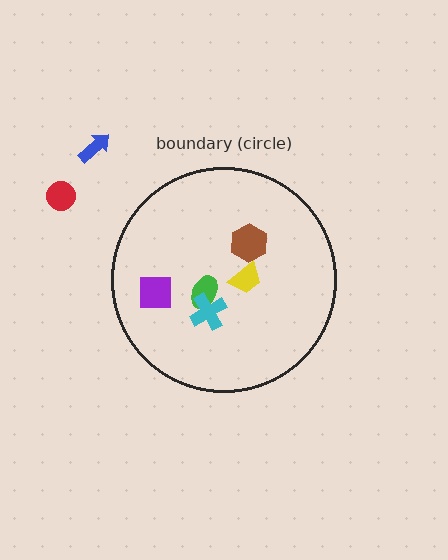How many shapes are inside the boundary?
5 inside, 2 outside.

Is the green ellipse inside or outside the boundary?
Inside.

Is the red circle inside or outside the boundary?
Outside.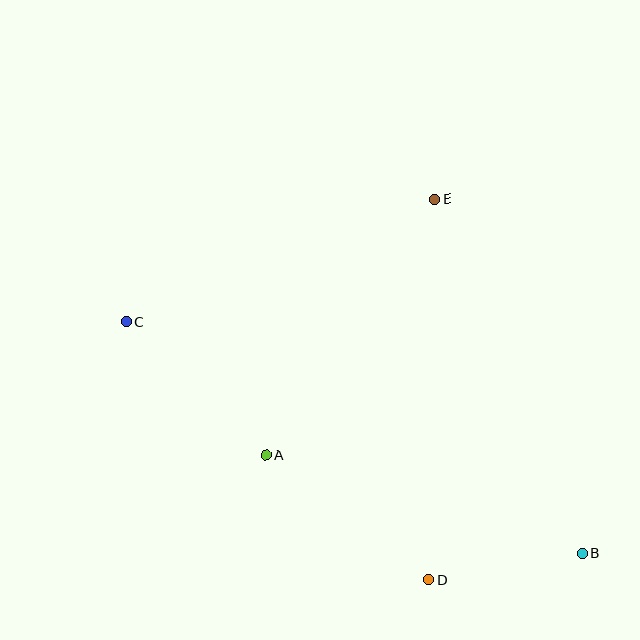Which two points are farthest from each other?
Points B and C are farthest from each other.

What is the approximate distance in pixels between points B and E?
The distance between B and E is approximately 384 pixels.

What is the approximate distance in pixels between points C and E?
The distance between C and E is approximately 332 pixels.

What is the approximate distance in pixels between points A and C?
The distance between A and C is approximately 193 pixels.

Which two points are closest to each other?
Points B and D are closest to each other.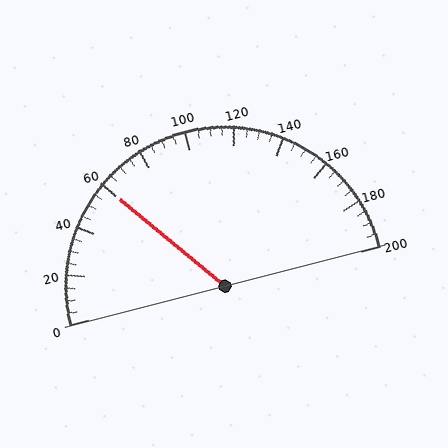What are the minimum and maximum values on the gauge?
The gauge ranges from 0 to 200.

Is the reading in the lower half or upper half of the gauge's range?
The reading is in the lower half of the range (0 to 200).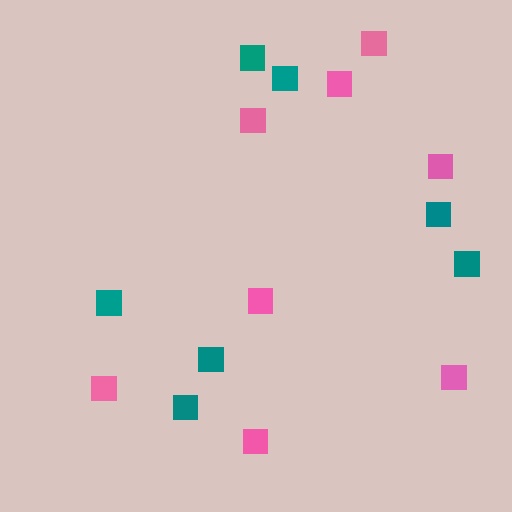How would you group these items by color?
There are 2 groups: one group of teal squares (7) and one group of pink squares (8).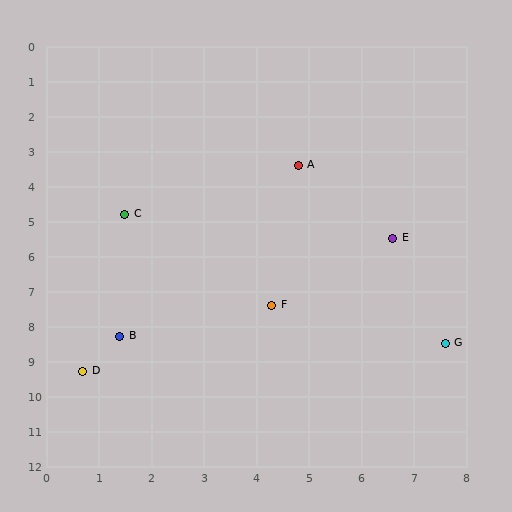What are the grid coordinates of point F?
Point F is at approximately (4.3, 7.4).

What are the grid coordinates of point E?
Point E is at approximately (6.6, 5.5).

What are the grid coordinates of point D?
Point D is at approximately (0.7, 9.3).